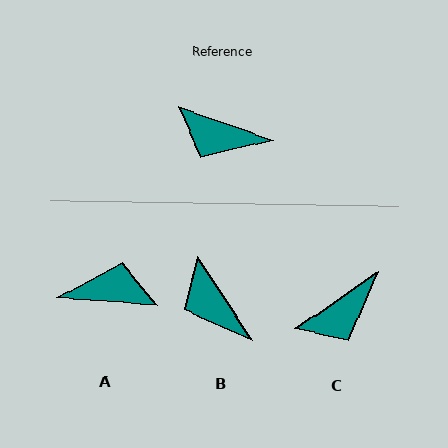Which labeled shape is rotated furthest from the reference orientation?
A, about 166 degrees away.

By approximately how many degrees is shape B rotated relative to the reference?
Approximately 38 degrees clockwise.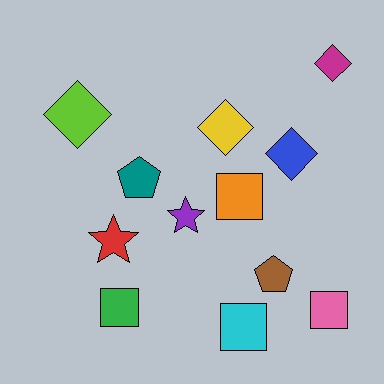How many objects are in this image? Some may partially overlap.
There are 12 objects.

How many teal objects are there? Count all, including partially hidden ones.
There is 1 teal object.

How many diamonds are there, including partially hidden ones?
There are 4 diamonds.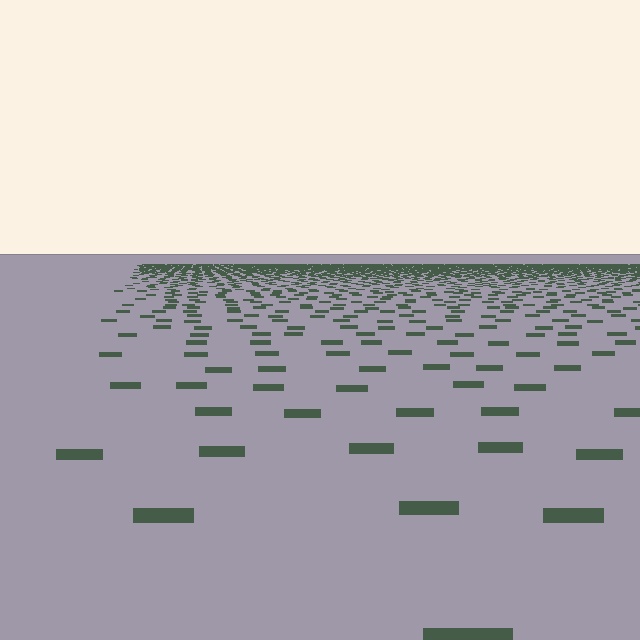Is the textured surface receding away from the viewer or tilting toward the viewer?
The surface is receding away from the viewer. Texture elements get smaller and denser toward the top.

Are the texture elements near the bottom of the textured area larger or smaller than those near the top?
Larger. Near the bottom, elements are closer to the viewer and appear at a bigger on-screen size.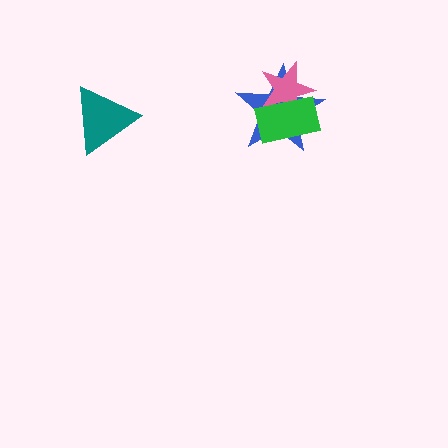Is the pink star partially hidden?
Yes, it is partially covered by another shape.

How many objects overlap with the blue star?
2 objects overlap with the blue star.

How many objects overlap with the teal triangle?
0 objects overlap with the teal triangle.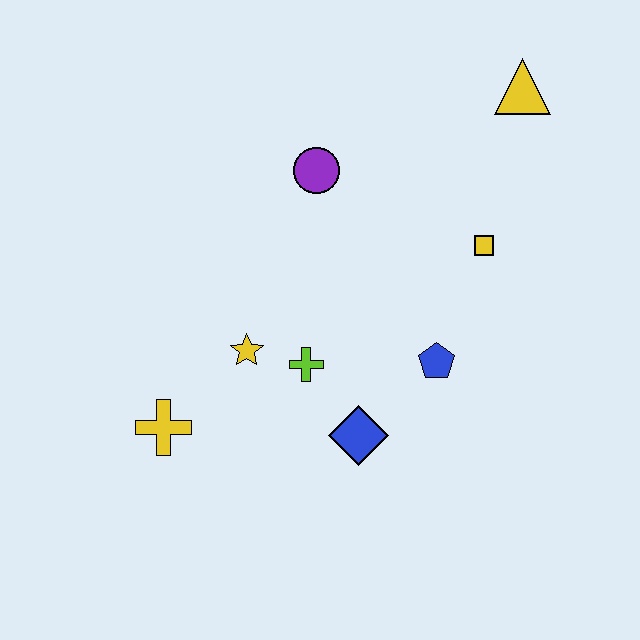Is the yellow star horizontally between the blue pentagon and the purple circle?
No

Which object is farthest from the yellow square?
The yellow cross is farthest from the yellow square.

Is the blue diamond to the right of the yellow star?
Yes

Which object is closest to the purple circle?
The yellow square is closest to the purple circle.